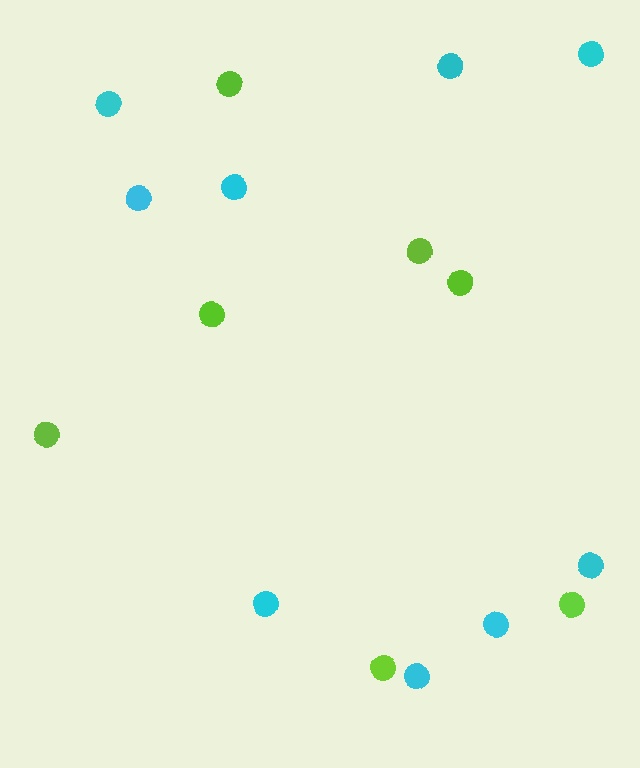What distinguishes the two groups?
There are 2 groups: one group of cyan circles (9) and one group of lime circles (7).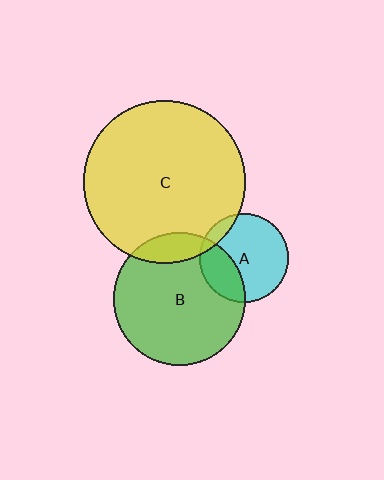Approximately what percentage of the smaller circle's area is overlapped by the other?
Approximately 15%.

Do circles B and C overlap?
Yes.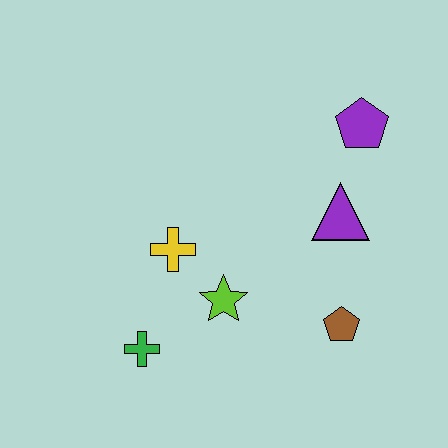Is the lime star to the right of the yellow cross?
Yes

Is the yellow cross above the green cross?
Yes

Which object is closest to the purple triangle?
The purple pentagon is closest to the purple triangle.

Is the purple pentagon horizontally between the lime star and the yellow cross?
No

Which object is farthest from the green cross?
The purple pentagon is farthest from the green cross.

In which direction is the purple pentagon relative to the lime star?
The purple pentagon is above the lime star.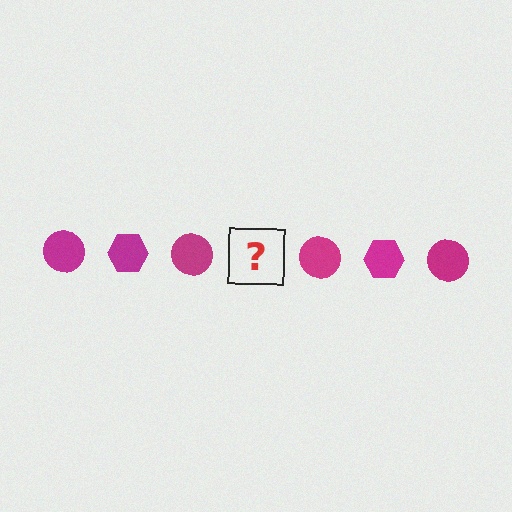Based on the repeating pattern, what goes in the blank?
The blank should be a magenta hexagon.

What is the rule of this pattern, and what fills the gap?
The rule is that the pattern cycles through circle, hexagon shapes in magenta. The gap should be filled with a magenta hexagon.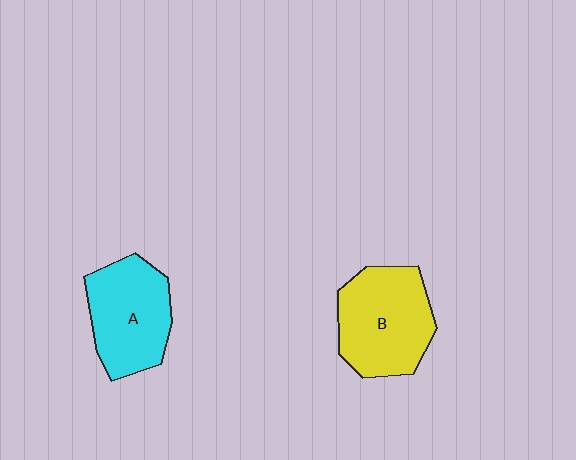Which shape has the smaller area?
Shape A (cyan).